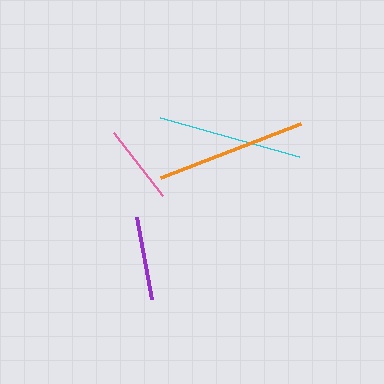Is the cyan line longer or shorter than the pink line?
The cyan line is longer than the pink line.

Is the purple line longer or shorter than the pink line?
The purple line is longer than the pink line.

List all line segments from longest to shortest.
From longest to shortest: orange, cyan, purple, pink.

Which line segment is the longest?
The orange line is the longest at approximately 150 pixels.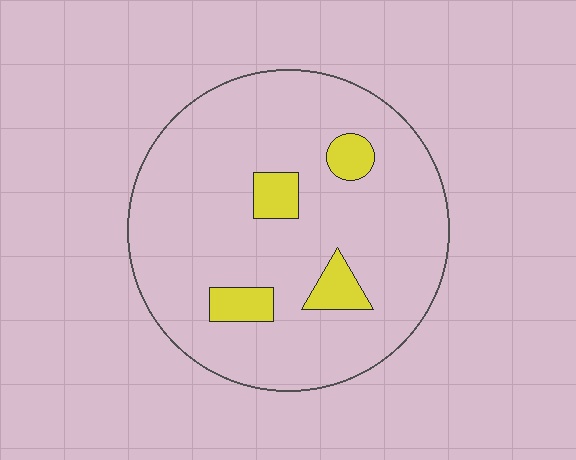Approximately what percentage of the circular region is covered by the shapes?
Approximately 10%.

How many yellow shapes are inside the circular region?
4.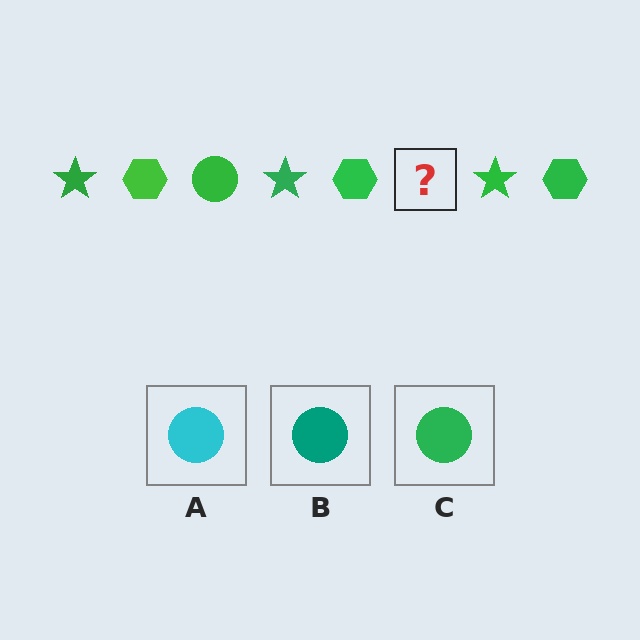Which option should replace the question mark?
Option C.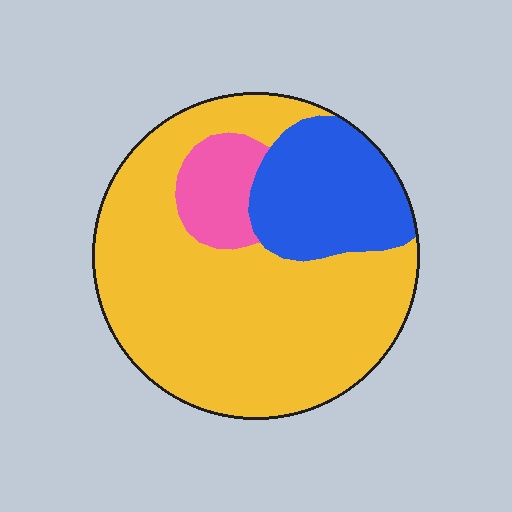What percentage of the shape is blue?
Blue takes up about one fifth (1/5) of the shape.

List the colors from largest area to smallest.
From largest to smallest: yellow, blue, pink.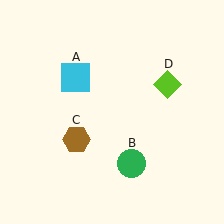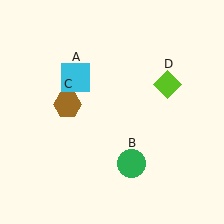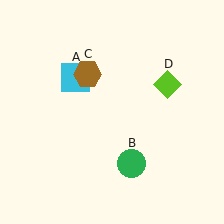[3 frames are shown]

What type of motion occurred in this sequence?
The brown hexagon (object C) rotated clockwise around the center of the scene.